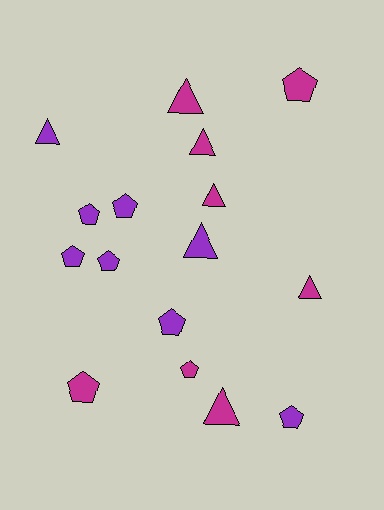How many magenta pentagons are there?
There are 3 magenta pentagons.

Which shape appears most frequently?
Pentagon, with 9 objects.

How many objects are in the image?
There are 16 objects.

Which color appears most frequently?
Purple, with 8 objects.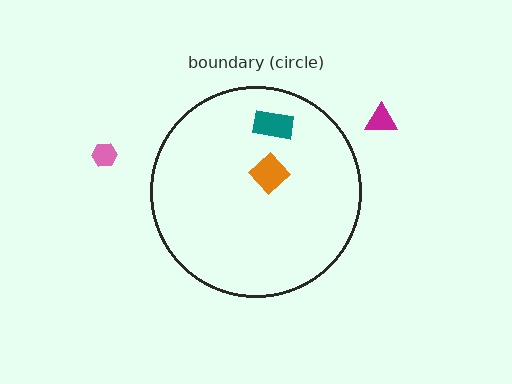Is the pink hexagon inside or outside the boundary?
Outside.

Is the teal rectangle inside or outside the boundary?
Inside.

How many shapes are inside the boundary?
2 inside, 2 outside.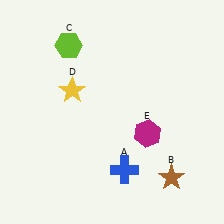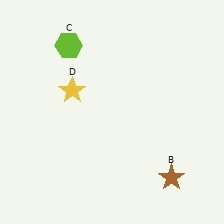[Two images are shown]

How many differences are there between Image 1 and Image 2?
There are 2 differences between the two images.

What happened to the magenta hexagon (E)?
The magenta hexagon (E) was removed in Image 2. It was in the bottom-right area of Image 1.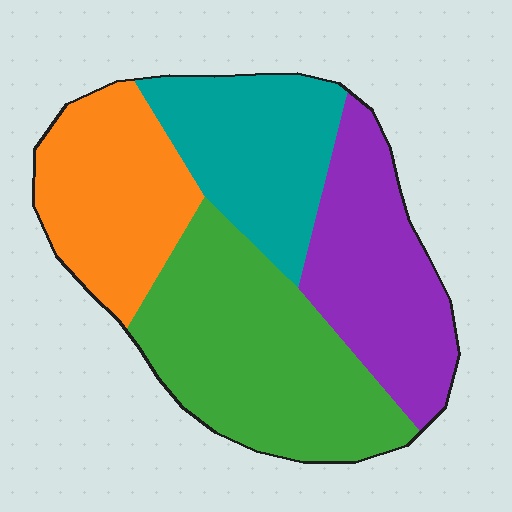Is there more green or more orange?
Green.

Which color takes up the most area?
Green, at roughly 35%.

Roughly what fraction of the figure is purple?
Purple takes up between a sixth and a third of the figure.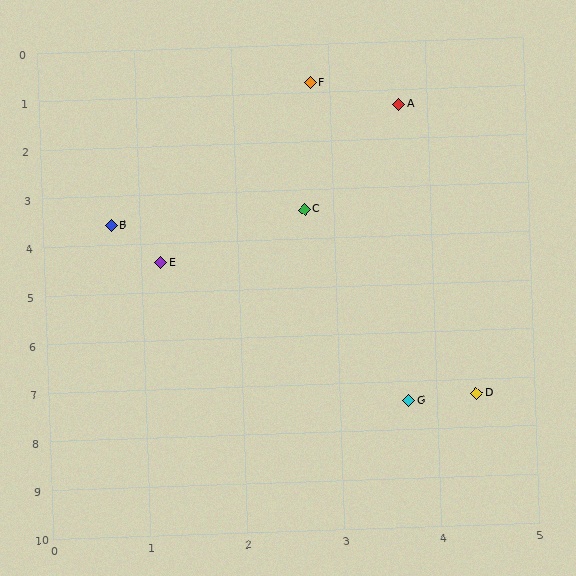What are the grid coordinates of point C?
Point C is at approximately (2.7, 3.4).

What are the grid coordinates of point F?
Point F is at approximately (2.8, 0.8).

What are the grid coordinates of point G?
Point G is at approximately (3.7, 7.4).